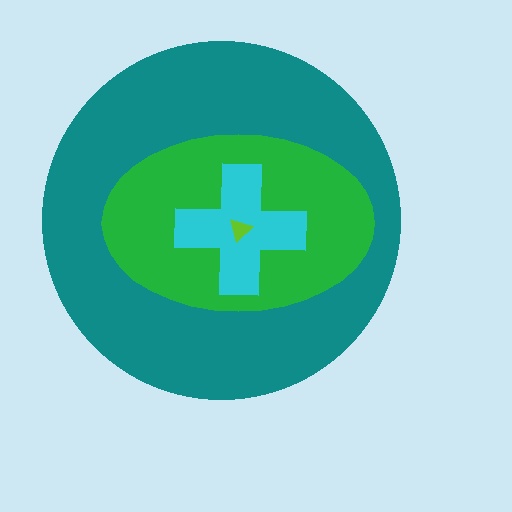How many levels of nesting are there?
4.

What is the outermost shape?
The teal circle.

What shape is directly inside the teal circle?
The green ellipse.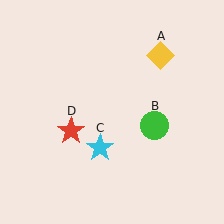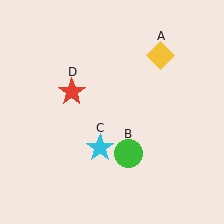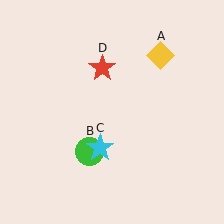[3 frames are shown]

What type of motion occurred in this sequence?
The green circle (object B), red star (object D) rotated clockwise around the center of the scene.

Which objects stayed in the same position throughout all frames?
Yellow diamond (object A) and cyan star (object C) remained stationary.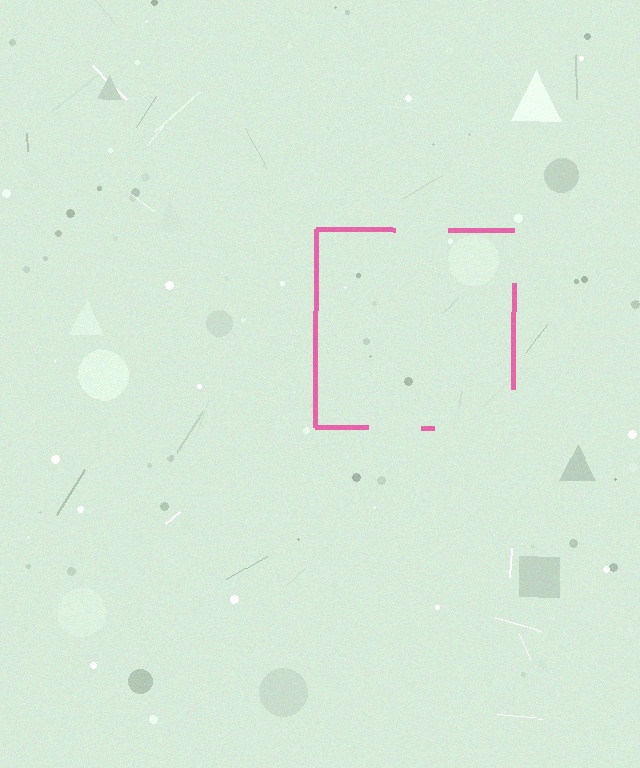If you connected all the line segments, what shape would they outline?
They would outline a square.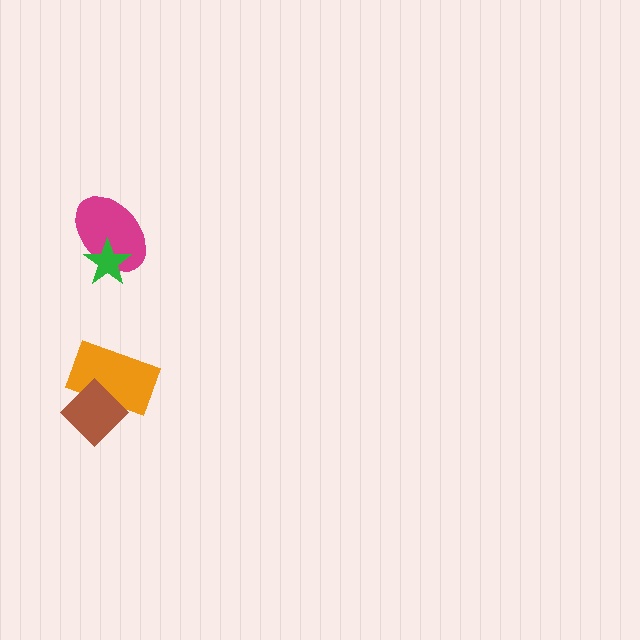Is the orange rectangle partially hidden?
Yes, it is partially covered by another shape.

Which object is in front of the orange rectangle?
The brown diamond is in front of the orange rectangle.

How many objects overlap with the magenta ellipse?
1 object overlaps with the magenta ellipse.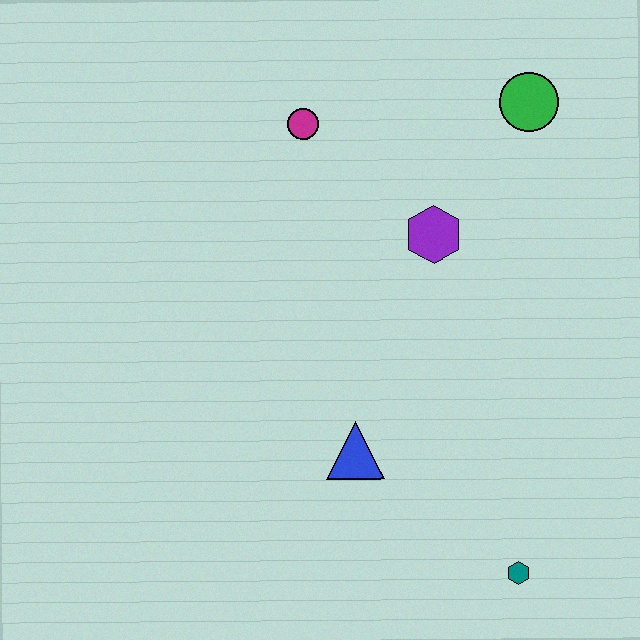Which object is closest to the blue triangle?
The teal hexagon is closest to the blue triangle.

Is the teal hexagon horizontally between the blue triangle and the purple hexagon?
No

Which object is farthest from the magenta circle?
The teal hexagon is farthest from the magenta circle.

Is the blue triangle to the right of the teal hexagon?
No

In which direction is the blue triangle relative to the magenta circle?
The blue triangle is below the magenta circle.